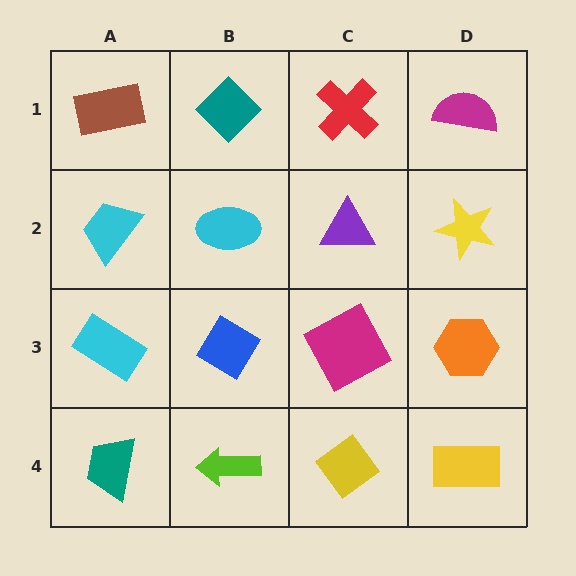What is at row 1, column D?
A magenta semicircle.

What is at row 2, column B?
A cyan ellipse.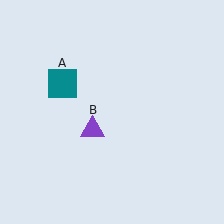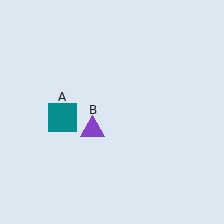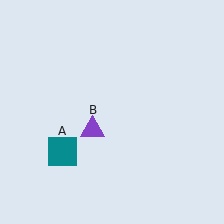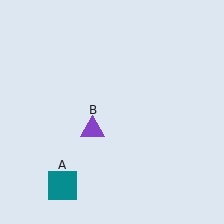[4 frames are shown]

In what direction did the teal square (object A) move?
The teal square (object A) moved down.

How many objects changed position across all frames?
1 object changed position: teal square (object A).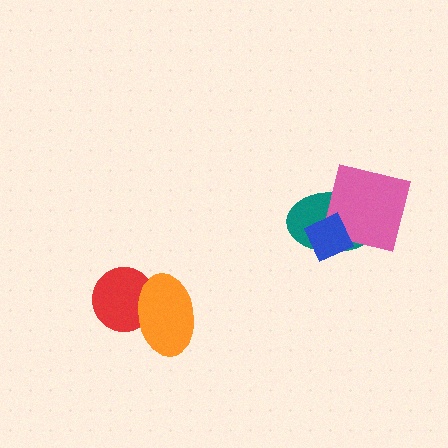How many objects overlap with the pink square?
2 objects overlap with the pink square.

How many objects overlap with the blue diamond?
2 objects overlap with the blue diamond.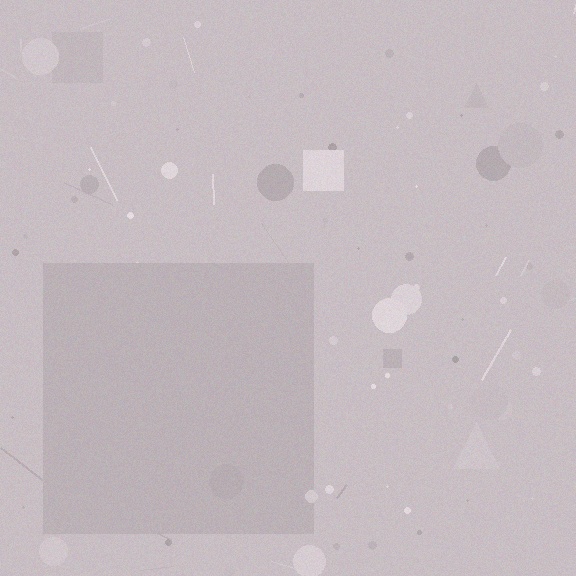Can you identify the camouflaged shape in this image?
The camouflaged shape is a square.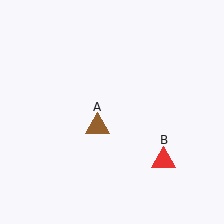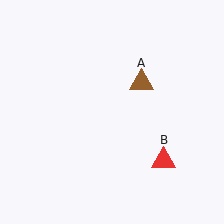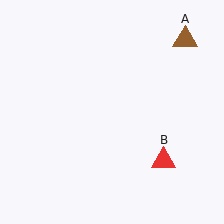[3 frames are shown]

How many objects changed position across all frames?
1 object changed position: brown triangle (object A).